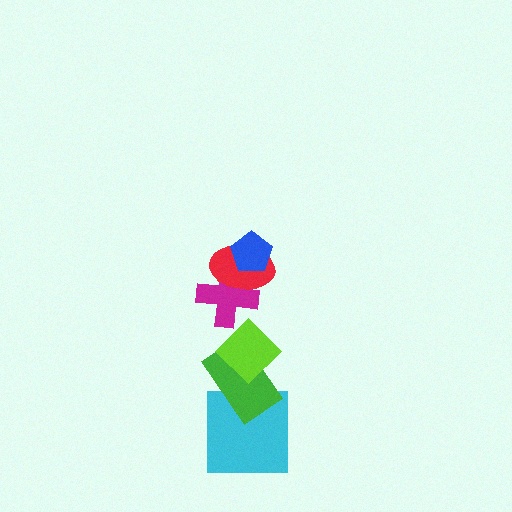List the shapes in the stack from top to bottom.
From top to bottom: the blue pentagon, the red ellipse, the magenta cross, the lime diamond, the green rectangle, the cyan square.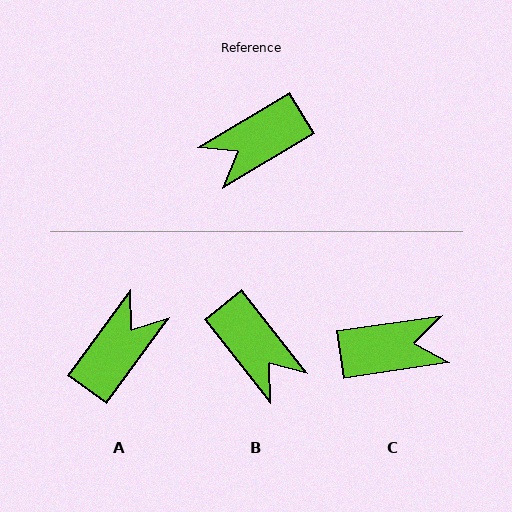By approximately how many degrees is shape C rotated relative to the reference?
Approximately 157 degrees counter-clockwise.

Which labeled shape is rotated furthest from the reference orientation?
C, about 157 degrees away.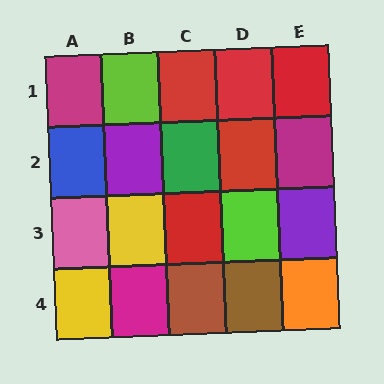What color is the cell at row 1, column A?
Magenta.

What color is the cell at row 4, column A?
Yellow.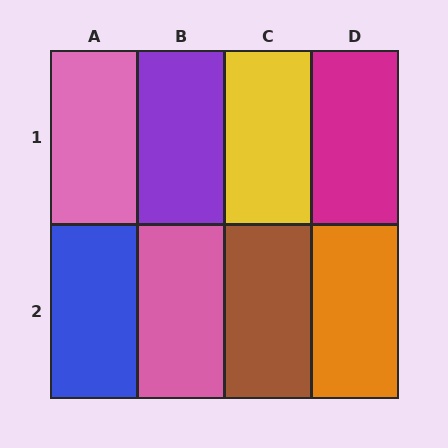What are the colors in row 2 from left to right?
Blue, pink, brown, orange.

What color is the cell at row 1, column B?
Purple.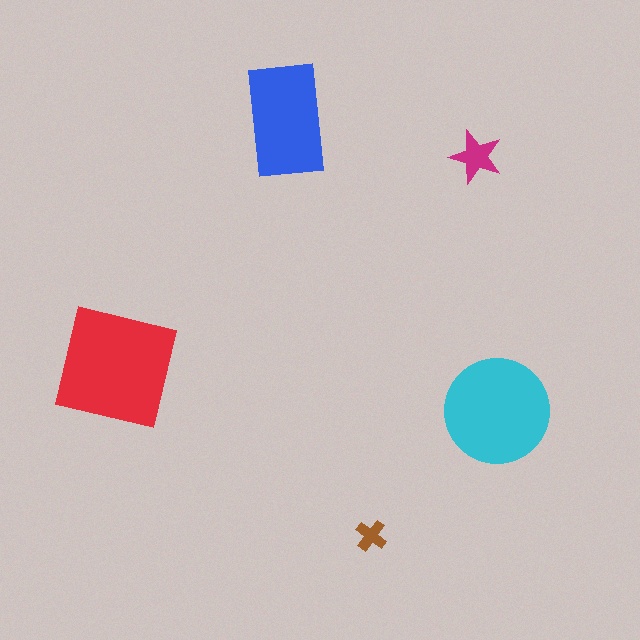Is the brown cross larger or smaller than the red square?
Smaller.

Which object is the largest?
The red square.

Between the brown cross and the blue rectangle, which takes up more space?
The blue rectangle.